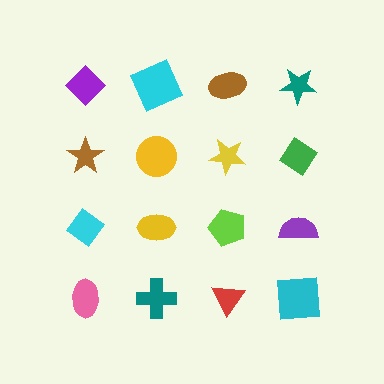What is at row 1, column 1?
A purple diamond.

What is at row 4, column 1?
A pink ellipse.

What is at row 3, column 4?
A purple semicircle.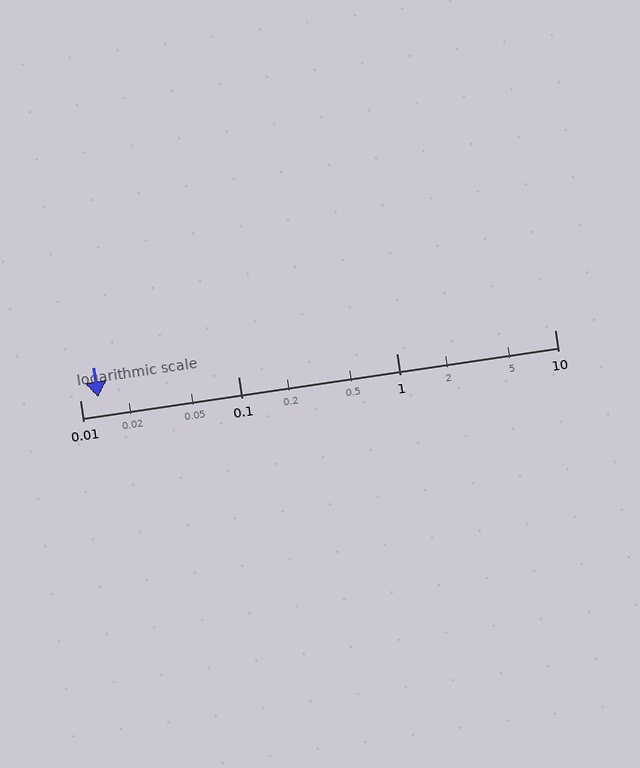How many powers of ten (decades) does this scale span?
The scale spans 3 decades, from 0.01 to 10.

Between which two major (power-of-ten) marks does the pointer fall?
The pointer is between 0.01 and 0.1.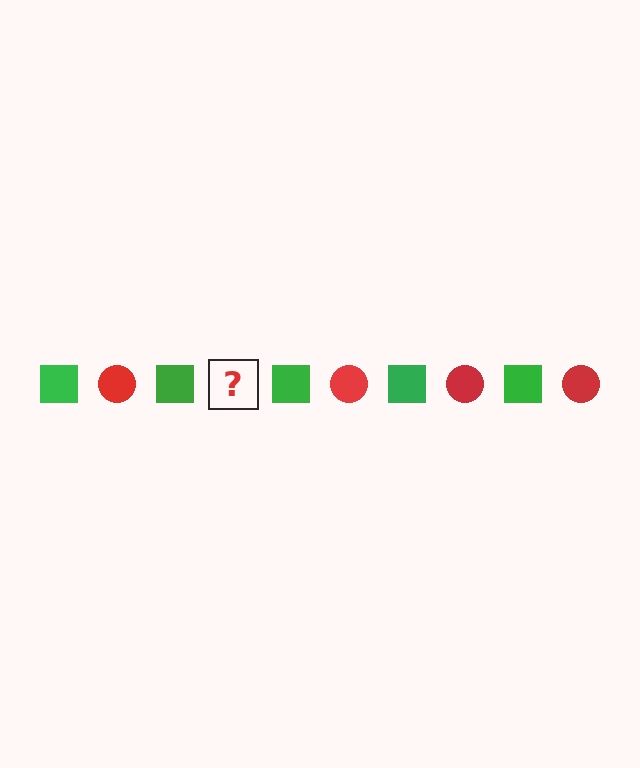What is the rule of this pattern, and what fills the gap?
The rule is that the pattern alternates between green square and red circle. The gap should be filled with a red circle.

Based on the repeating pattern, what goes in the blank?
The blank should be a red circle.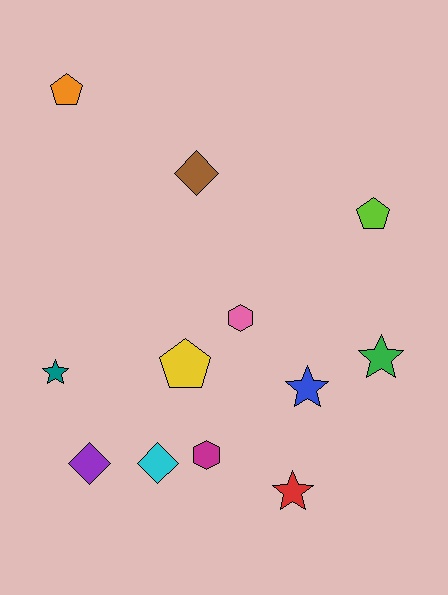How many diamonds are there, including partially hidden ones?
There are 3 diamonds.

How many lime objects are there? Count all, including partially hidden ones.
There is 1 lime object.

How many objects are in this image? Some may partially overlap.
There are 12 objects.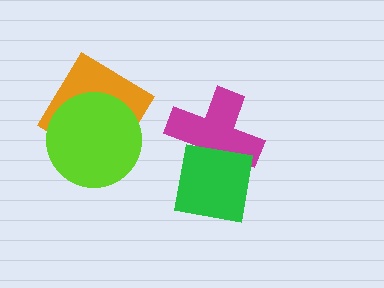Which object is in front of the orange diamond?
The lime circle is in front of the orange diamond.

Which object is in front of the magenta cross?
The green square is in front of the magenta cross.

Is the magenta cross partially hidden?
Yes, it is partially covered by another shape.